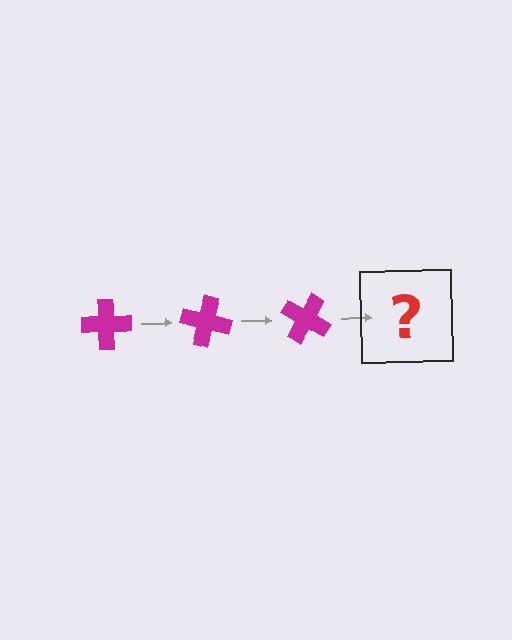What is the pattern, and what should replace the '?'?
The pattern is that the cross rotates 15 degrees each step. The '?' should be a magenta cross rotated 45 degrees.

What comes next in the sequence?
The next element should be a magenta cross rotated 45 degrees.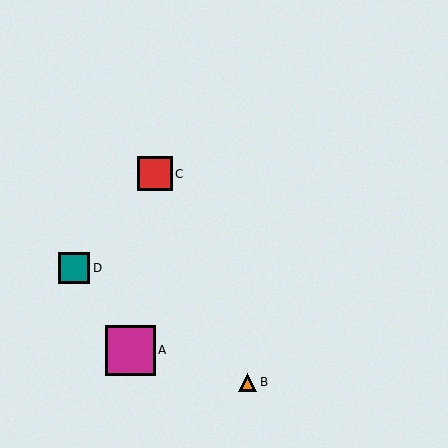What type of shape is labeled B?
Shape B is an orange triangle.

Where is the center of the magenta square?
The center of the magenta square is at (130, 350).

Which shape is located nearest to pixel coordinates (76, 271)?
The teal square (labeled D) at (74, 268) is nearest to that location.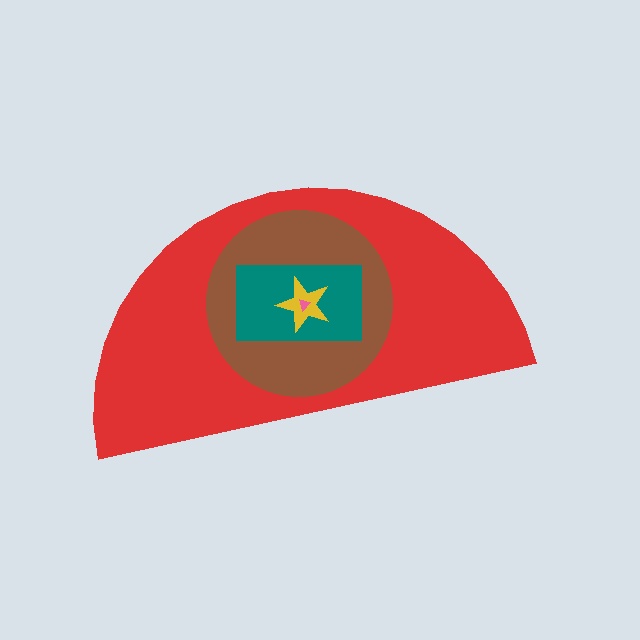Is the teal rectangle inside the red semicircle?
Yes.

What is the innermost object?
The pink triangle.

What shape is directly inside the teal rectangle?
The yellow star.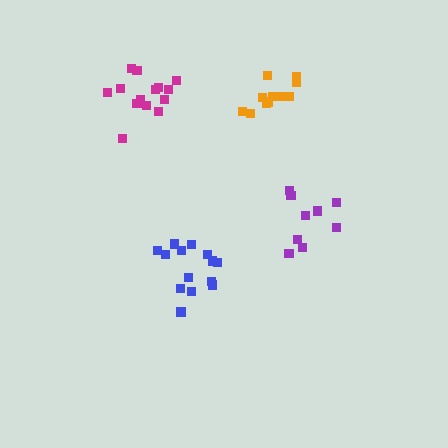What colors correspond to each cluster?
The clusters are colored: purple, magenta, orange, blue.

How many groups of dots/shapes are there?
There are 4 groups.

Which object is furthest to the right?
The purple cluster is rightmost.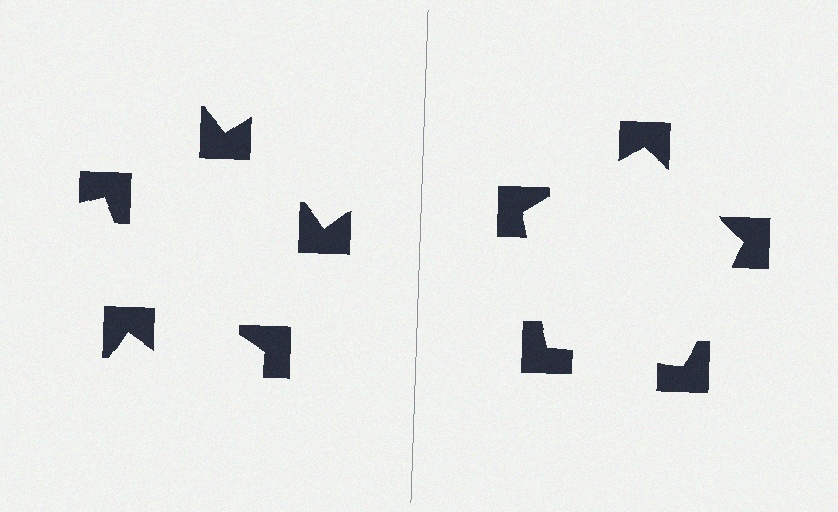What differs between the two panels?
The notched squares are positioned identically on both sides; only the wedge orientations differ. On the right they align to a pentagon; on the left they are misaligned.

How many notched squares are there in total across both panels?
10 — 5 on each side.